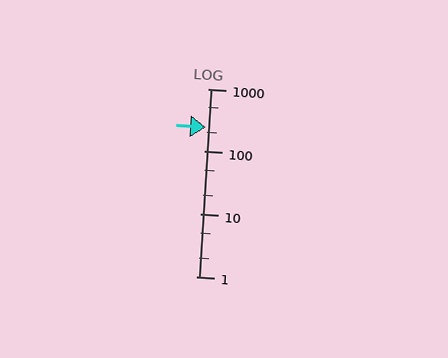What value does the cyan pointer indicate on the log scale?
The pointer indicates approximately 240.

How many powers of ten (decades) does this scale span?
The scale spans 3 decades, from 1 to 1000.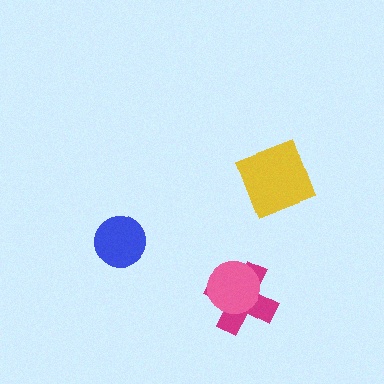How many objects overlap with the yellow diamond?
0 objects overlap with the yellow diamond.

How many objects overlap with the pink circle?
1 object overlaps with the pink circle.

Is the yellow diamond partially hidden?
No, no other shape covers it.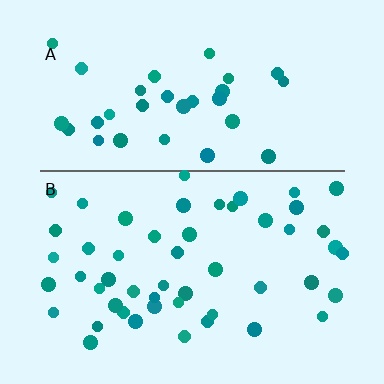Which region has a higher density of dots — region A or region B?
B (the bottom).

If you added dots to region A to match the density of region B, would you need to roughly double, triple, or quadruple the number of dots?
Approximately double.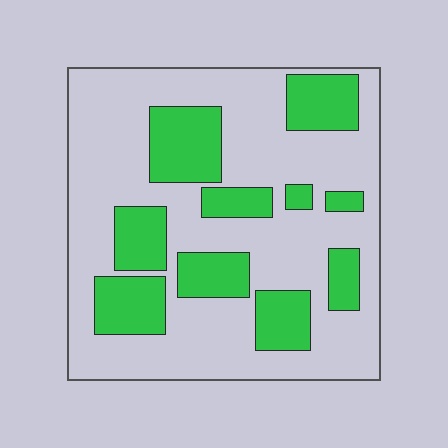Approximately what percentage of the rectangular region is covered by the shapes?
Approximately 30%.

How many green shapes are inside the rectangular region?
10.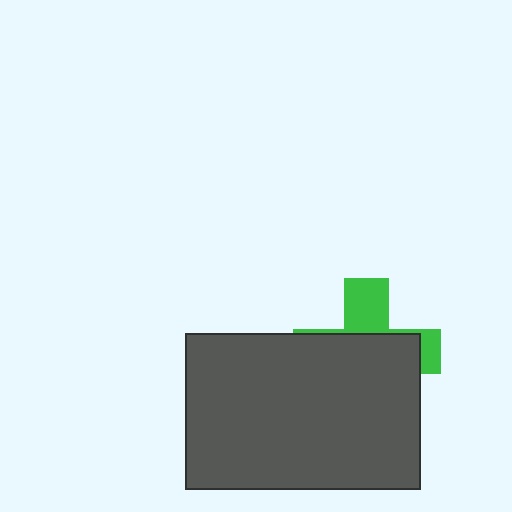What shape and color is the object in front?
The object in front is a dark gray rectangle.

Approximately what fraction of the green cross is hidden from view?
Roughly 67% of the green cross is hidden behind the dark gray rectangle.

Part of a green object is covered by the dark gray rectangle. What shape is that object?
It is a cross.